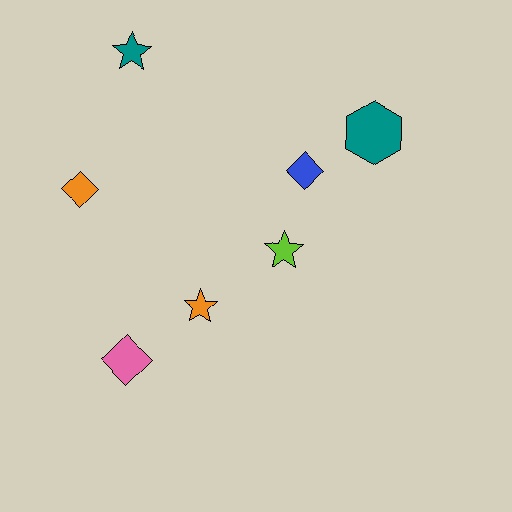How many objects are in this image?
There are 7 objects.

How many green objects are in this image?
There are no green objects.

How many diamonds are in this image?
There are 3 diamonds.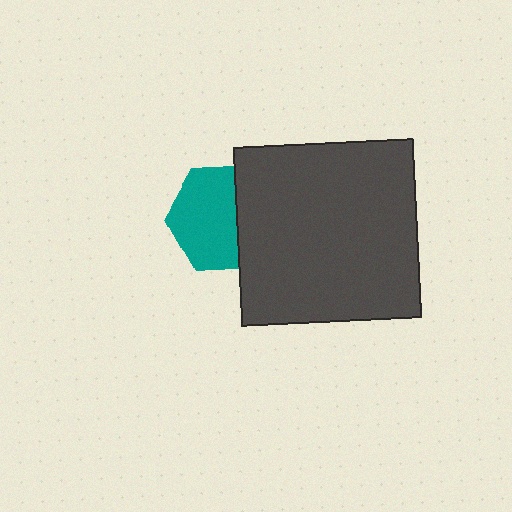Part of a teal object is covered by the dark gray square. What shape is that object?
It is a hexagon.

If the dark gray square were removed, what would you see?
You would see the complete teal hexagon.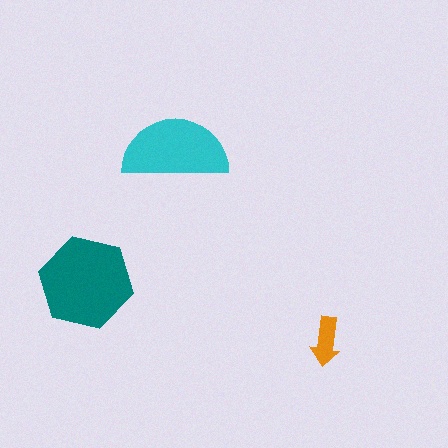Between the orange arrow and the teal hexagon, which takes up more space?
The teal hexagon.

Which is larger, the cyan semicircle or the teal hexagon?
The teal hexagon.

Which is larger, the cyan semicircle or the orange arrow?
The cyan semicircle.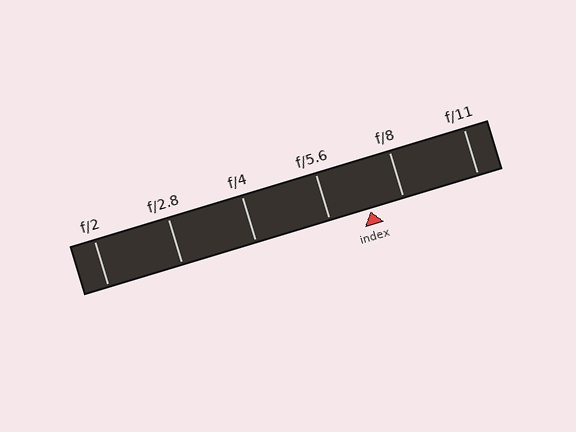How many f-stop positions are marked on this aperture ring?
There are 6 f-stop positions marked.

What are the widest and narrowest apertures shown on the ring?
The widest aperture shown is f/2 and the narrowest is f/11.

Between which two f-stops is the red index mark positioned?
The index mark is between f/5.6 and f/8.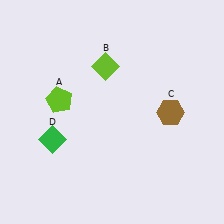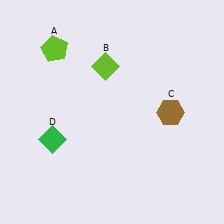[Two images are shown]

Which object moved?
The lime pentagon (A) moved up.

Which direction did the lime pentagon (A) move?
The lime pentagon (A) moved up.